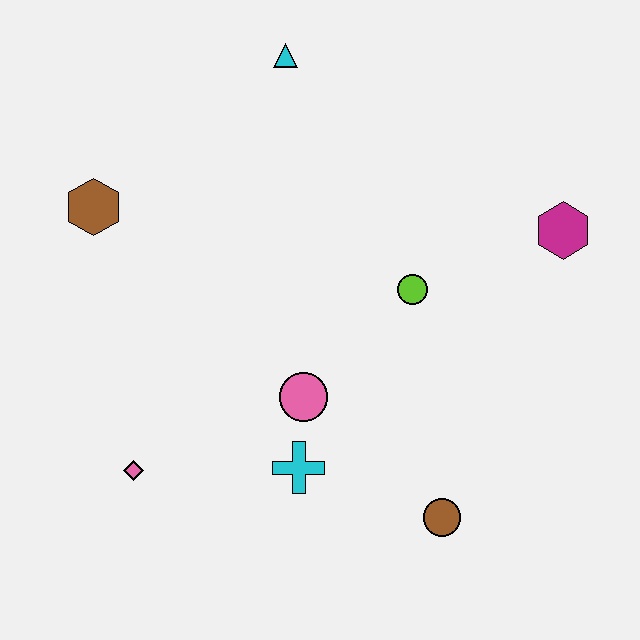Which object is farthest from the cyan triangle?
The brown circle is farthest from the cyan triangle.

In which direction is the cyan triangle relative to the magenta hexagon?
The cyan triangle is to the left of the magenta hexagon.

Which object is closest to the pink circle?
The cyan cross is closest to the pink circle.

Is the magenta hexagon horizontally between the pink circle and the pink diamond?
No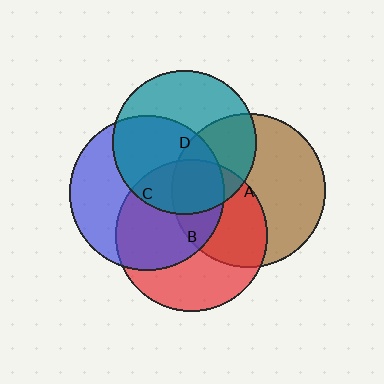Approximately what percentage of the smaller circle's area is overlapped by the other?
Approximately 50%.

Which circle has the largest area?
Circle C (blue).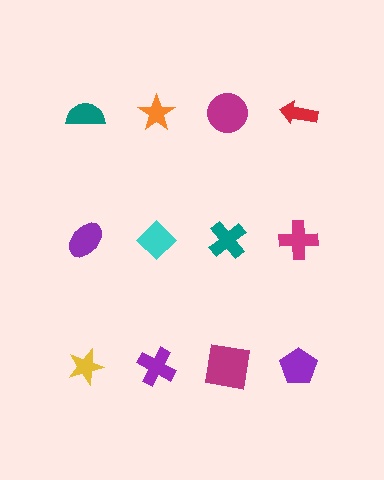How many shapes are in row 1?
4 shapes.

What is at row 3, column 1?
A yellow star.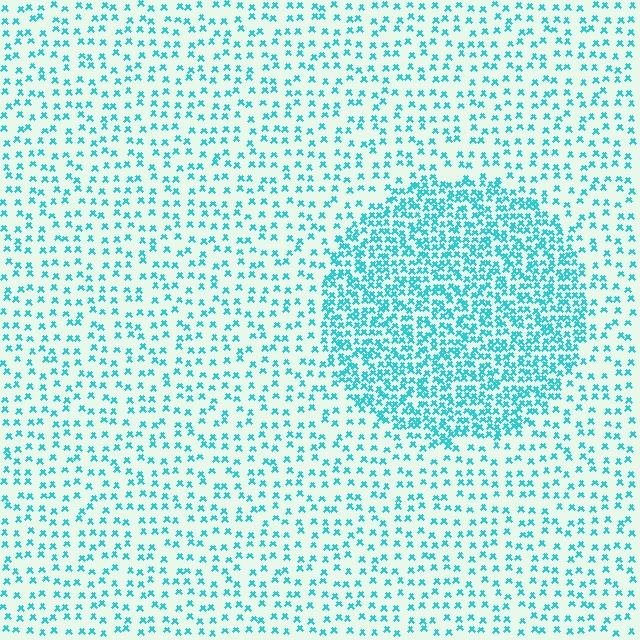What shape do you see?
I see a circle.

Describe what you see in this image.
The image contains small cyan elements arranged at two different densities. A circle-shaped region is visible where the elements are more densely packed than the surrounding area.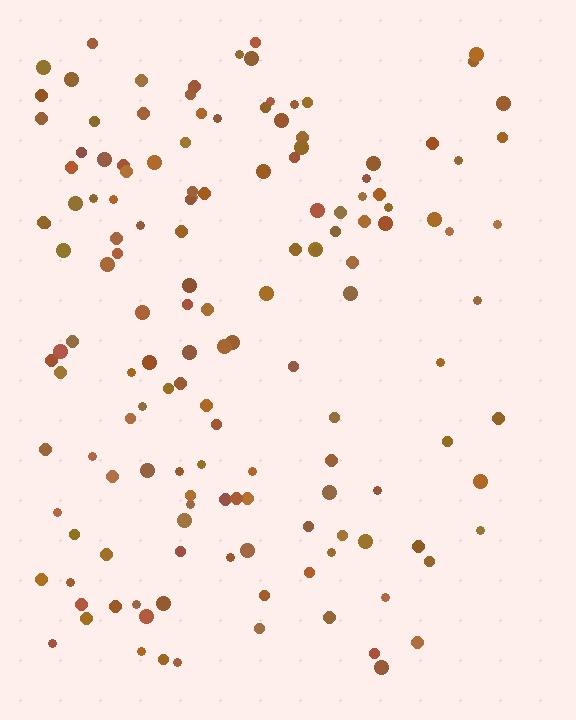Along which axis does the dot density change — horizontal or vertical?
Horizontal.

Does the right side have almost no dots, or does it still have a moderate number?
Still a moderate number, just noticeably fewer than the left.